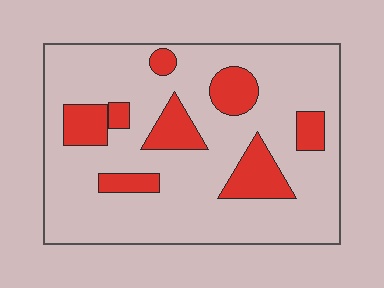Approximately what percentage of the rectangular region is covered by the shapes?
Approximately 20%.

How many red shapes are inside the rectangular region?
8.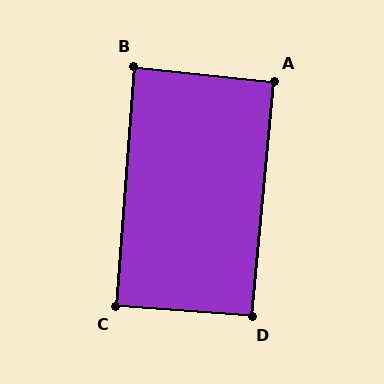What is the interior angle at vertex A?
Approximately 90 degrees (approximately right).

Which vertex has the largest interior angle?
D, at approximately 92 degrees.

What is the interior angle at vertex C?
Approximately 90 degrees (approximately right).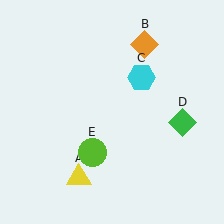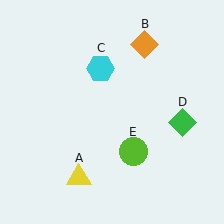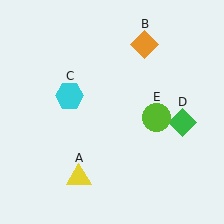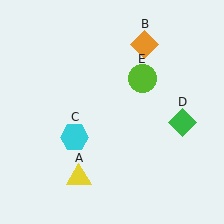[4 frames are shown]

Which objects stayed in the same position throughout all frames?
Yellow triangle (object A) and orange diamond (object B) and green diamond (object D) remained stationary.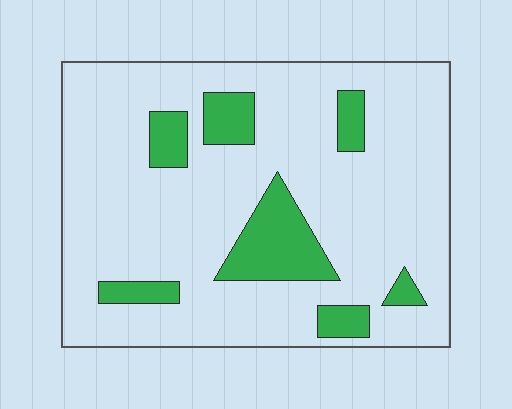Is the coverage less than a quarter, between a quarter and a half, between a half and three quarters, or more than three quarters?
Less than a quarter.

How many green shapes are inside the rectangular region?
7.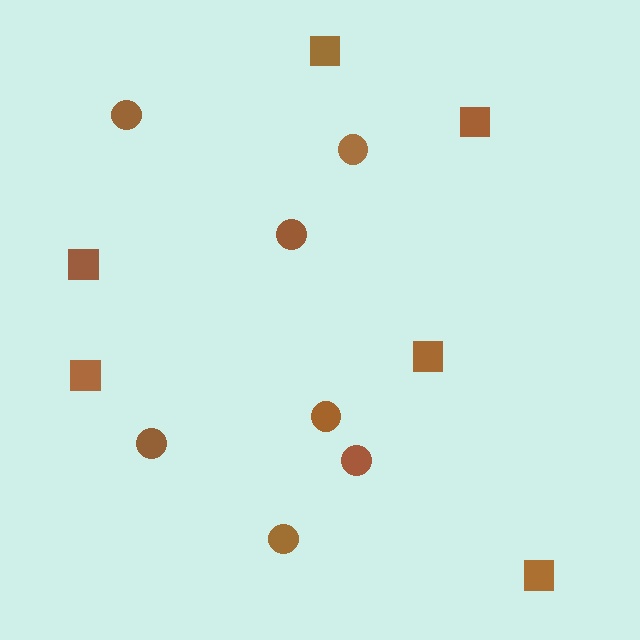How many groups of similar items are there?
There are 2 groups: one group of circles (7) and one group of squares (6).